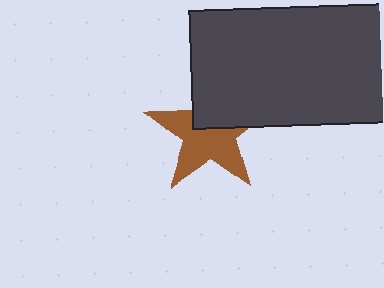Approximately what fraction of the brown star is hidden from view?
Roughly 38% of the brown star is hidden behind the dark gray rectangle.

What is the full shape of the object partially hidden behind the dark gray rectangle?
The partially hidden object is a brown star.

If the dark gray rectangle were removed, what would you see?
You would see the complete brown star.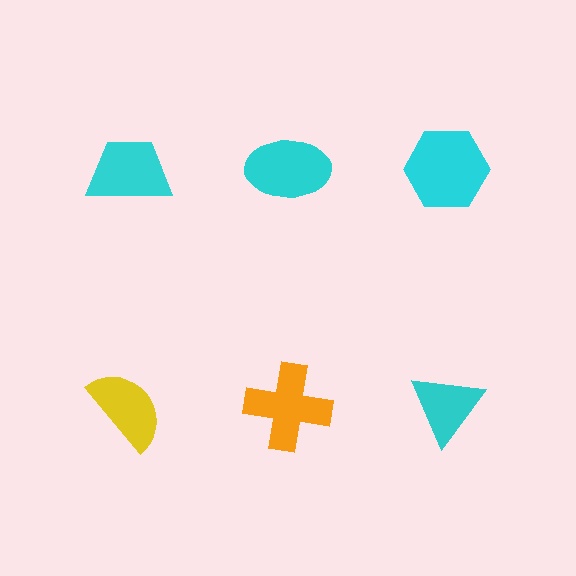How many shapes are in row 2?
3 shapes.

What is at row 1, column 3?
A cyan hexagon.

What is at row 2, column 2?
An orange cross.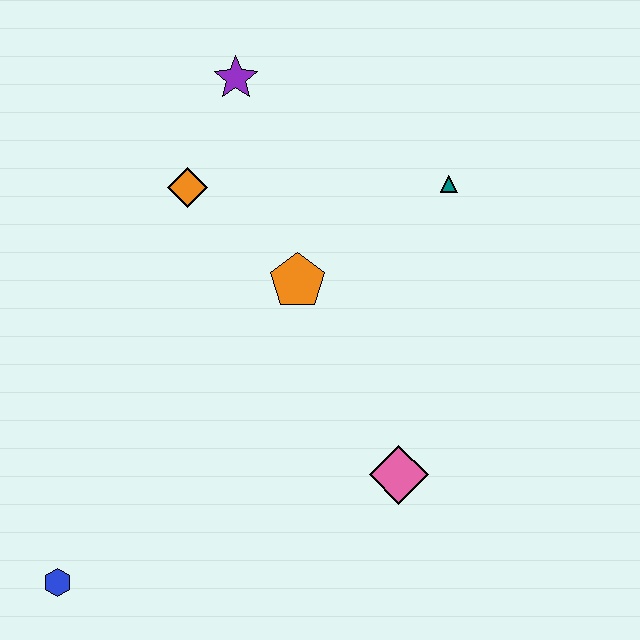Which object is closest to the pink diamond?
The orange pentagon is closest to the pink diamond.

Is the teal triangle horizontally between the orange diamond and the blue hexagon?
No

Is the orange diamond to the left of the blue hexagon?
No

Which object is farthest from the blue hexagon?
The teal triangle is farthest from the blue hexagon.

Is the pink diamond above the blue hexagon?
Yes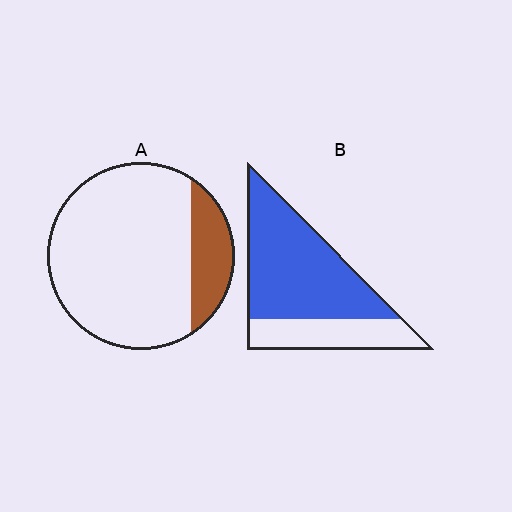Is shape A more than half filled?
No.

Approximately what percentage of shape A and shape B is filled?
A is approximately 20% and B is approximately 70%.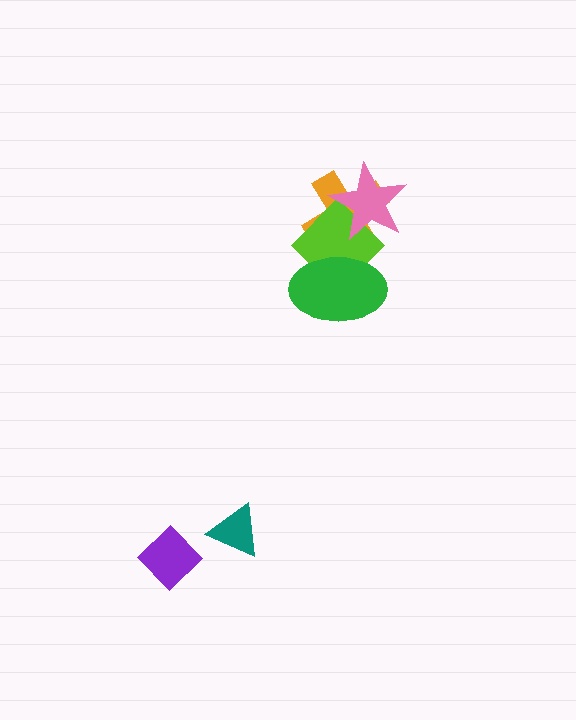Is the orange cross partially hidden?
Yes, it is partially covered by another shape.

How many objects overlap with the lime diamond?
3 objects overlap with the lime diamond.